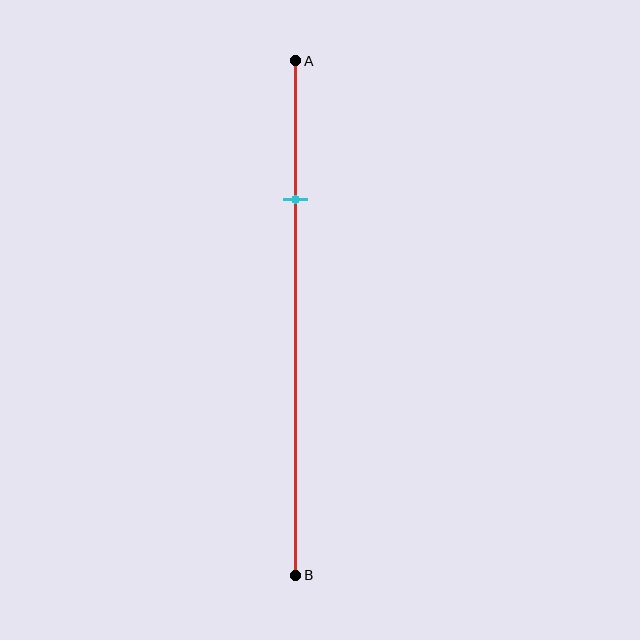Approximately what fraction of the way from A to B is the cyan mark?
The cyan mark is approximately 25% of the way from A to B.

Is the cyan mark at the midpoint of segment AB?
No, the mark is at about 25% from A, not at the 50% midpoint.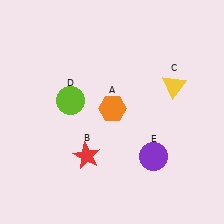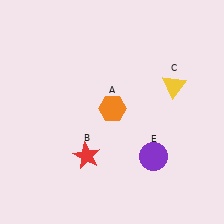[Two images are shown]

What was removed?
The lime circle (D) was removed in Image 2.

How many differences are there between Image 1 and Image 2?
There is 1 difference between the two images.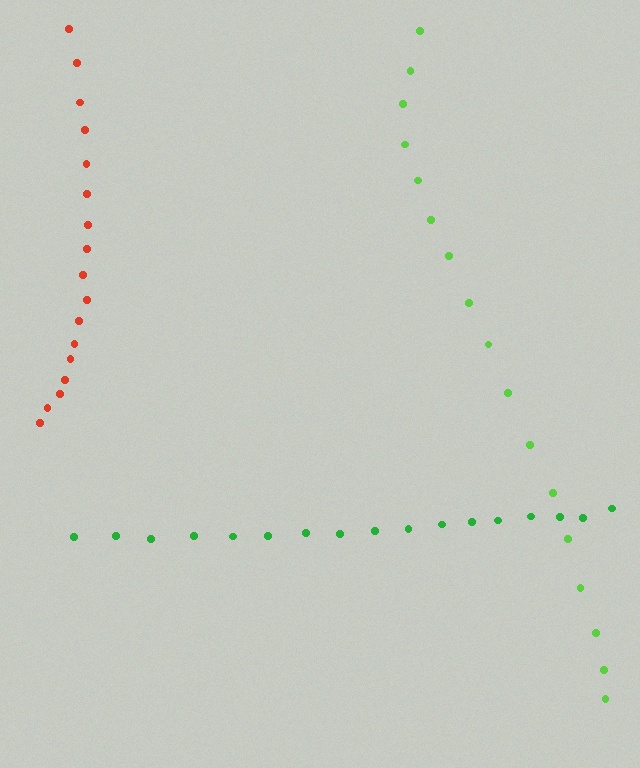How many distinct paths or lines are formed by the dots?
There are 3 distinct paths.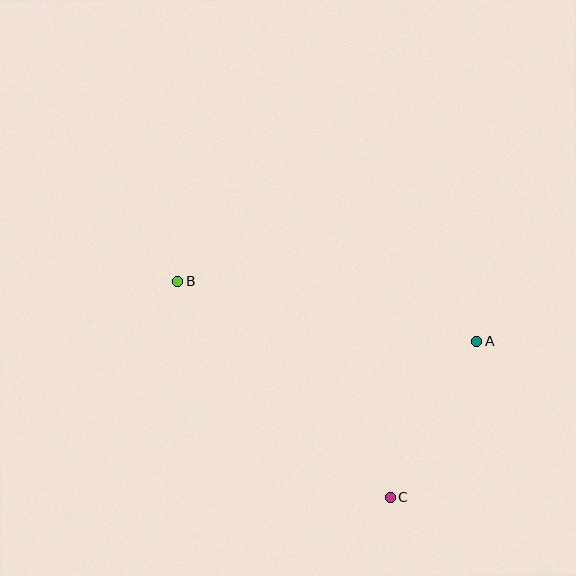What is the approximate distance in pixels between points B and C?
The distance between B and C is approximately 303 pixels.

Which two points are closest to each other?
Points A and C are closest to each other.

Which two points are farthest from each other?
Points A and B are farthest from each other.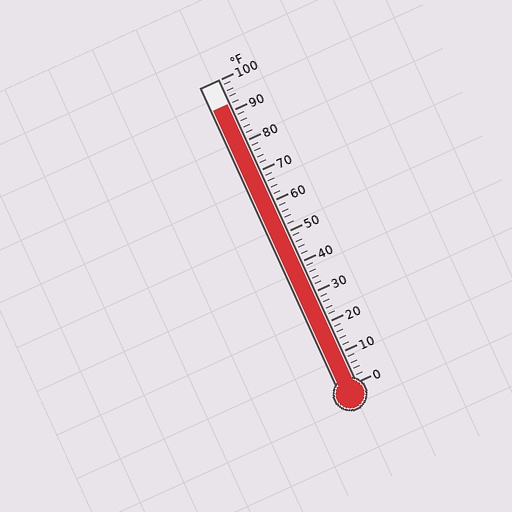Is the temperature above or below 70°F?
The temperature is above 70°F.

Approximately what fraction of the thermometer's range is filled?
The thermometer is filled to approximately 90% of its range.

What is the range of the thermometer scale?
The thermometer scale ranges from 0°F to 100°F.